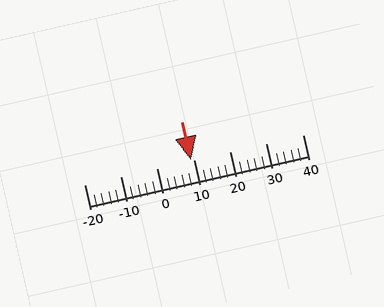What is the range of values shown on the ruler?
The ruler shows values from -20 to 40.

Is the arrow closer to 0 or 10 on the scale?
The arrow is closer to 10.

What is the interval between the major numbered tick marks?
The major tick marks are spaced 10 units apart.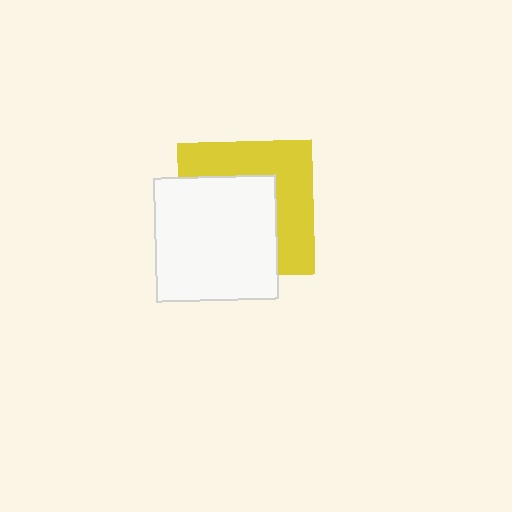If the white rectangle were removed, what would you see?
You would see the complete yellow square.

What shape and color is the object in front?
The object in front is a white rectangle.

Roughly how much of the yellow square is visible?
About half of it is visible (roughly 46%).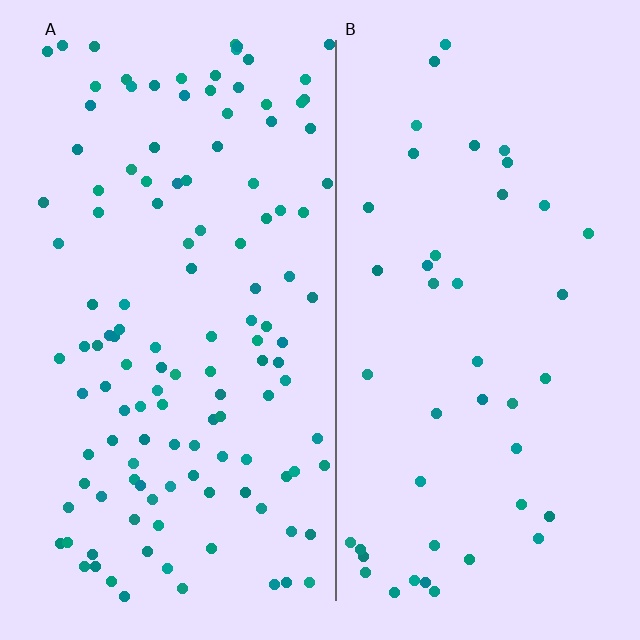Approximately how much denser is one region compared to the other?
Approximately 2.9× — region A over region B.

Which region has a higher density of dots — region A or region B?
A (the left).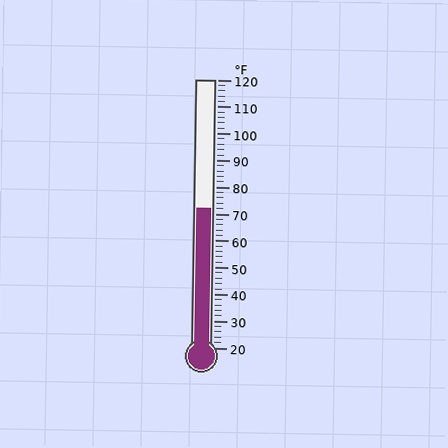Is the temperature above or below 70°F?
The temperature is above 70°F.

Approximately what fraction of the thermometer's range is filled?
The thermometer is filled to approximately 50% of its range.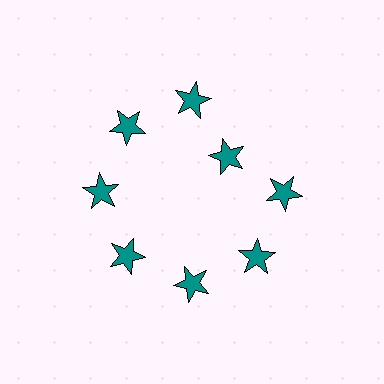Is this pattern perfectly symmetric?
No. The 8 teal stars are arranged in a ring, but one element near the 2 o'clock position is pulled inward toward the center, breaking the 8-fold rotational symmetry.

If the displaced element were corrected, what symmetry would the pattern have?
It would have 8-fold rotational symmetry — the pattern would map onto itself every 45 degrees.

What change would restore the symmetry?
The symmetry would be restored by moving it outward, back onto the ring so that all 8 stars sit at equal angles and equal distance from the center.